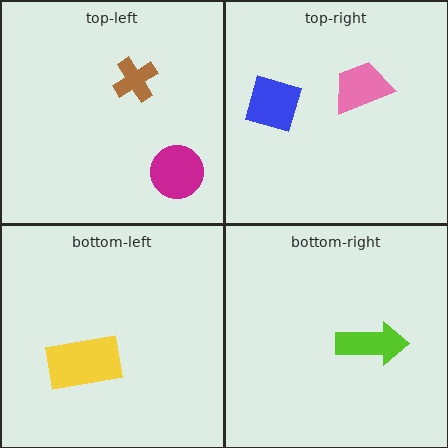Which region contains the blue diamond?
The top-right region.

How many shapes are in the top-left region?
2.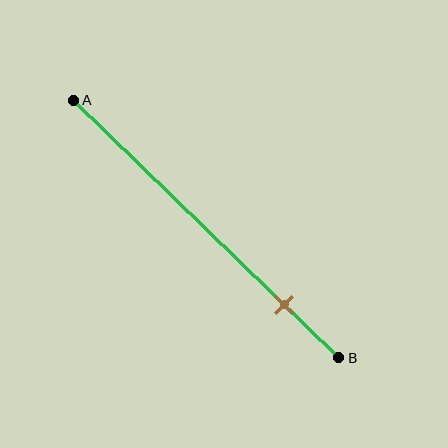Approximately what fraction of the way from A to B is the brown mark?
The brown mark is approximately 80% of the way from A to B.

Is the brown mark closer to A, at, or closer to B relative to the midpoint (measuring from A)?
The brown mark is closer to point B than the midpoint of segment AB.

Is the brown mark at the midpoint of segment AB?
No, the mark is at about 80% from A, not at the 50% midpoint.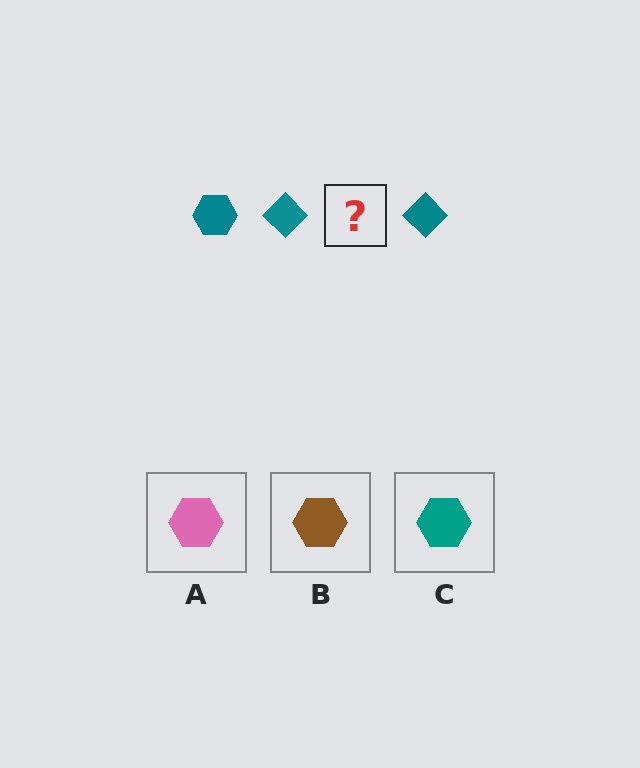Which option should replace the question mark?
Option C.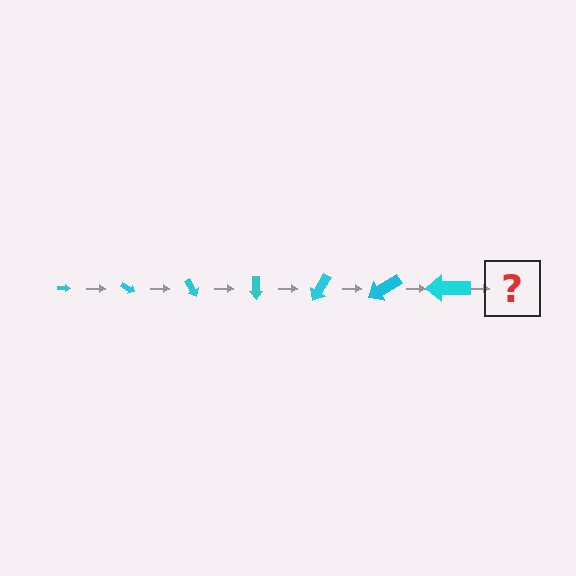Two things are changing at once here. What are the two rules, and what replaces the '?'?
The two rules are that the arrow grows larger each step and it rotates 30 degrees each step. The '?' should be an arrow, larger than the previous one and rotated 210 degrees from the start.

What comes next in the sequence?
The next element should be an arrow, larger than the previous one and rotated 210 degrees from the start.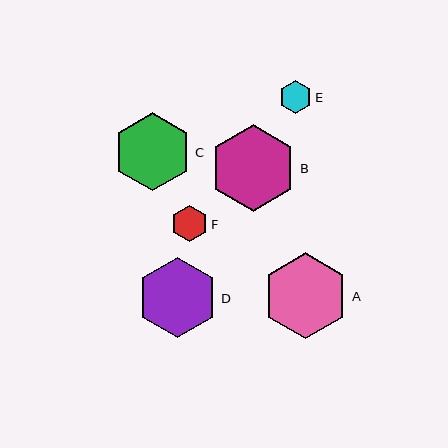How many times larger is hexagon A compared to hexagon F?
Hexagon A is approximately 2.4 times the size of hexagon F.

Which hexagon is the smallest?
Hexagon E is the smallest with a size of approximately 33 pixels.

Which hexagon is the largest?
Hexagon B is the largest with a size of approximately 86 pixels.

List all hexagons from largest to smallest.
From largest to smallest: B, A, D, C, F, E.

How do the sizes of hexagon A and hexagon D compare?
Hexagon A and hexagon D are approximately the same size.